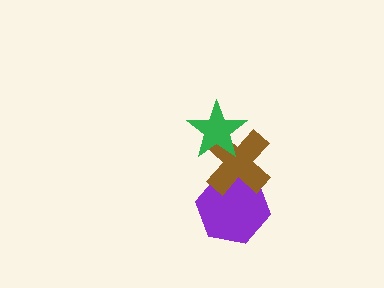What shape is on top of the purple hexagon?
The brown cross is on top of the purple hexagon.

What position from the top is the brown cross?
The brown cross is 2nd from the top.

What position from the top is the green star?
The green star is 1st from the top.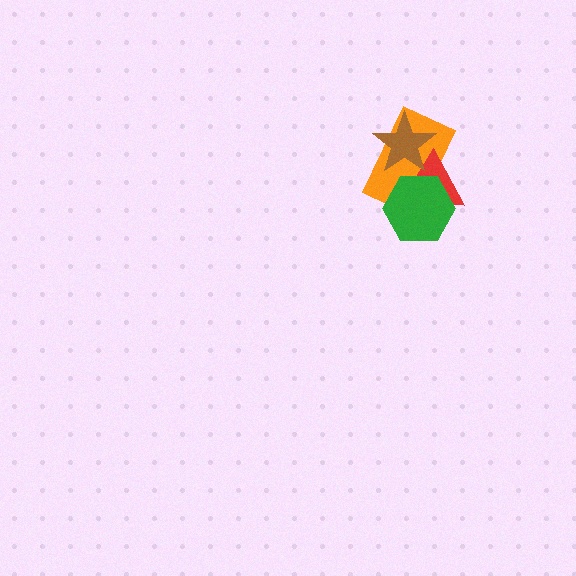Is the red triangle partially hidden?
Yes, it is partially covered by another shape.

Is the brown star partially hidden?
No, no other shape covers it.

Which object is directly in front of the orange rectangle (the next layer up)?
The red triangle is directly in front of the orange rectangle.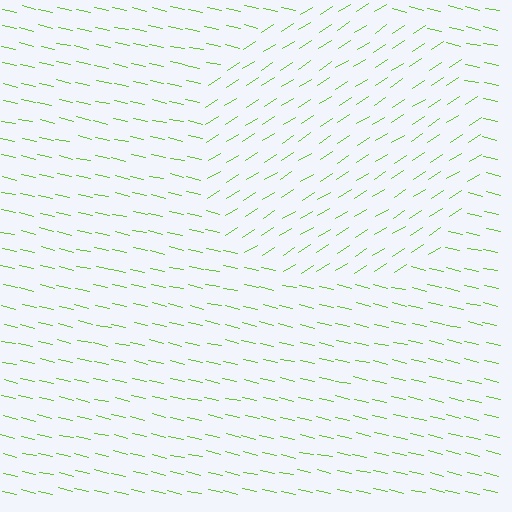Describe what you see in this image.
The image is filled with small lime line segments. A circle region in the image has lines oriented differently from the surrounding lines, creating a visible texture boundary.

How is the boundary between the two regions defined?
The boundary is defined purely by a change in line orientation (approximately 45 degrees difference). All lines are the same color and thickness.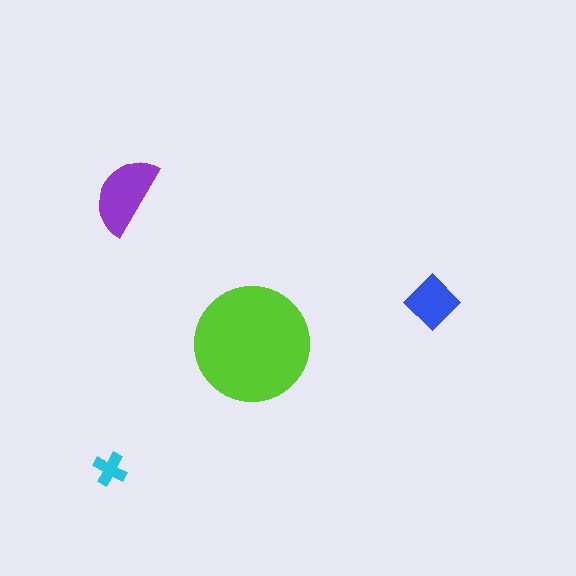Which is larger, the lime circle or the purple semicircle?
The lime circle.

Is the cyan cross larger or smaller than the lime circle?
Smaller.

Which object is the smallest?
The cyan cross.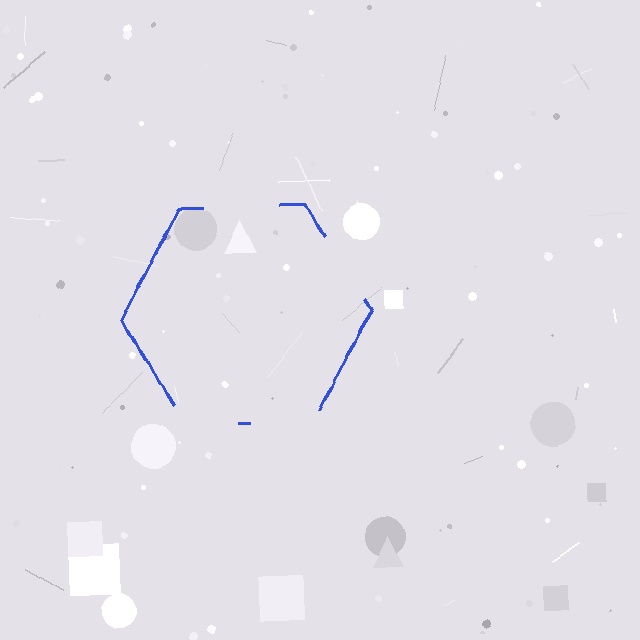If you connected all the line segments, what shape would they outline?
They would outline a hexagon.